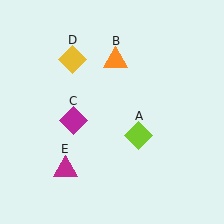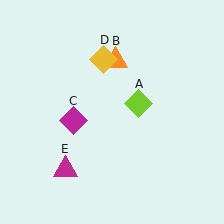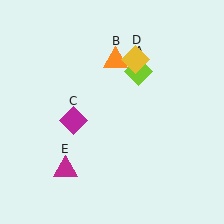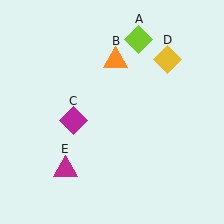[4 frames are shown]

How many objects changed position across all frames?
2 objects changed position: lime diamond (object A), yellow diamond (object D).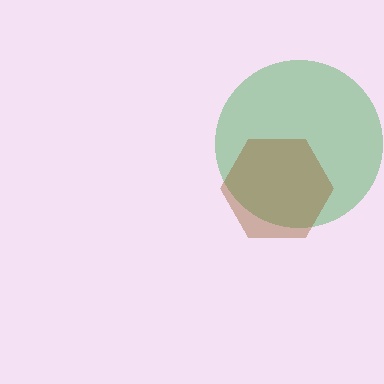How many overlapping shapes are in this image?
There are 2 overlapping shapes in the image.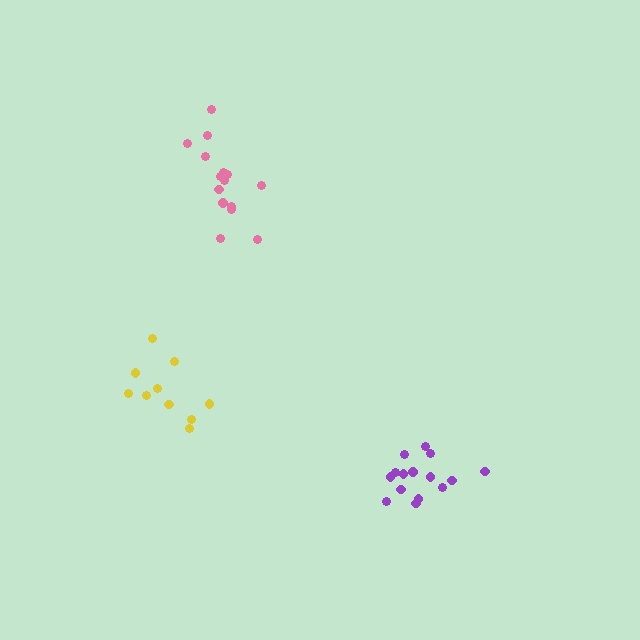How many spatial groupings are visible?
There are 3 spatial groupings.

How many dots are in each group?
Group 1: 10 dots, Group 2: 15 dots, Group 3: 15 dots (40 total).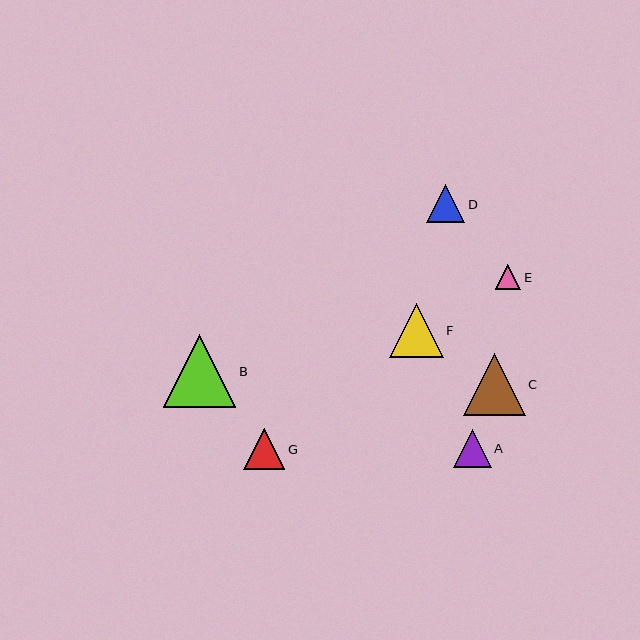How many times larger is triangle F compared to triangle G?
Triangle F is approximately 1.3 times the size of triangle G.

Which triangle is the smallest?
Triangle E is the smallest with a size of approximately 25 pixels.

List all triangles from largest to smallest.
From largest to smallest: B, C, F, G, D, A, E.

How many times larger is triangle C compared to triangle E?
Triangle C is approximately 2.4 times the size of triangle E.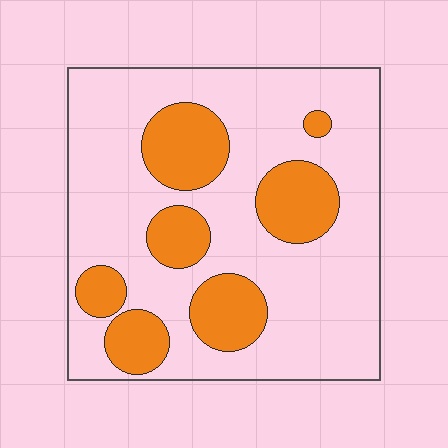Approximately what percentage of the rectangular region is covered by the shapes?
Approximately 25%.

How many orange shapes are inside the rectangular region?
7.